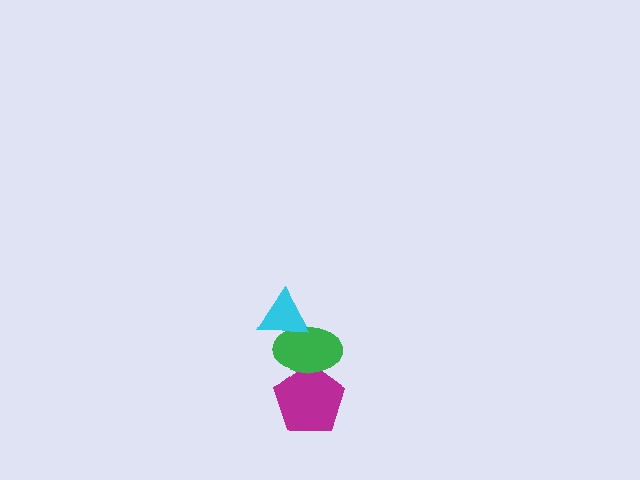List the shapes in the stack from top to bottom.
From top to bottom: the cyan triangle, the green ellipse, the magenta pentagon.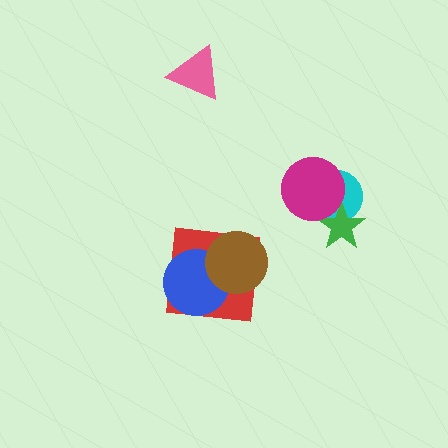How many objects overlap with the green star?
2 objects overlap with the green star.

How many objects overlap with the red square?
2 objects overlap with the red square.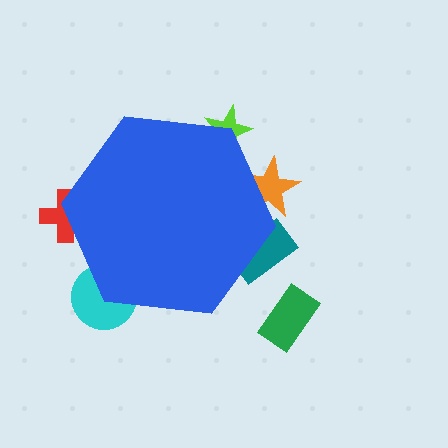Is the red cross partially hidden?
Yes, the red cross is partially hidden behind the blue hexagon.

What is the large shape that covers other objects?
A blue hexagon.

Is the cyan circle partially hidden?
Yes, the cyan circle is partially hidden behind the blue hexagon.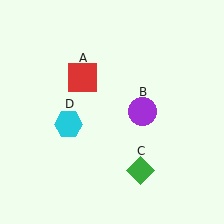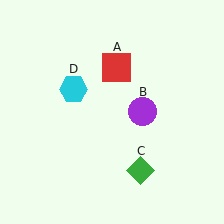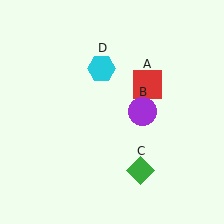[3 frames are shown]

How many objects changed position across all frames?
2 objects changed position: red square (object A), cyan hexagon (object D).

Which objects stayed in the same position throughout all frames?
Purple circle (object B) and green diamond (object C) remained stationary.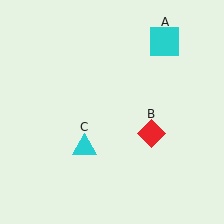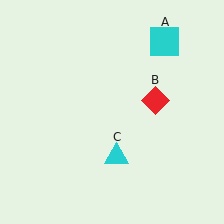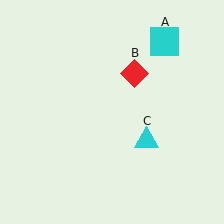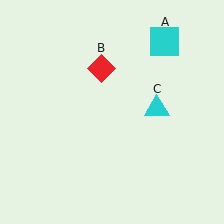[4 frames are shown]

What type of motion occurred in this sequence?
The red diamond (object B), cyan triangle (object C) rotated counterclockwise around the center of the scene.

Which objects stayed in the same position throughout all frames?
Cyan square (object A) remained stationary.